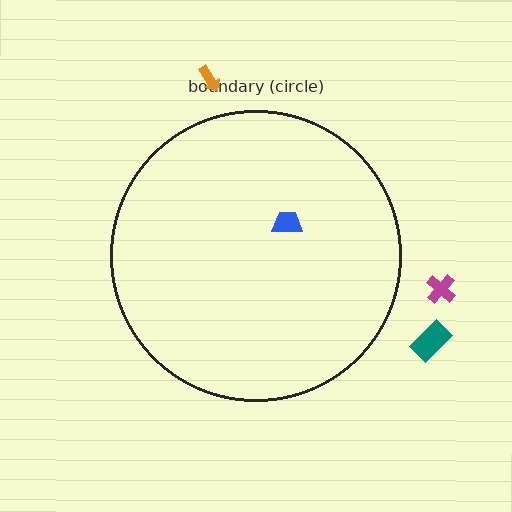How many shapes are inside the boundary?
1 inside, 3 outside.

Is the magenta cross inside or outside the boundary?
Outside.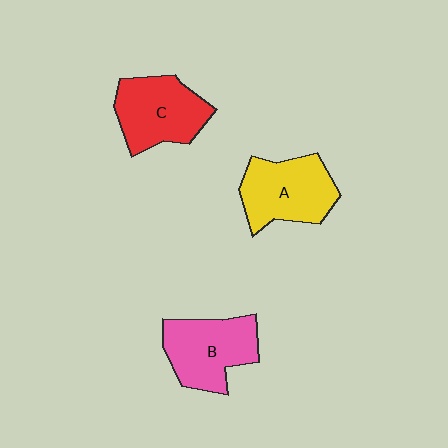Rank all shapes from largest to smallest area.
From largest to smallest: A (yellow), B (pink), C (red).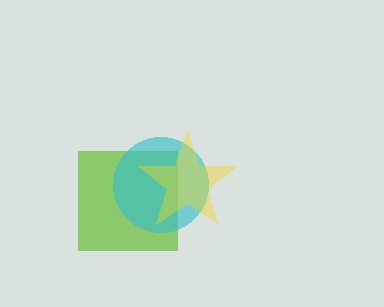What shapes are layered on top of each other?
The layered shapes are: a lime square, a cyan circle, a yellow star.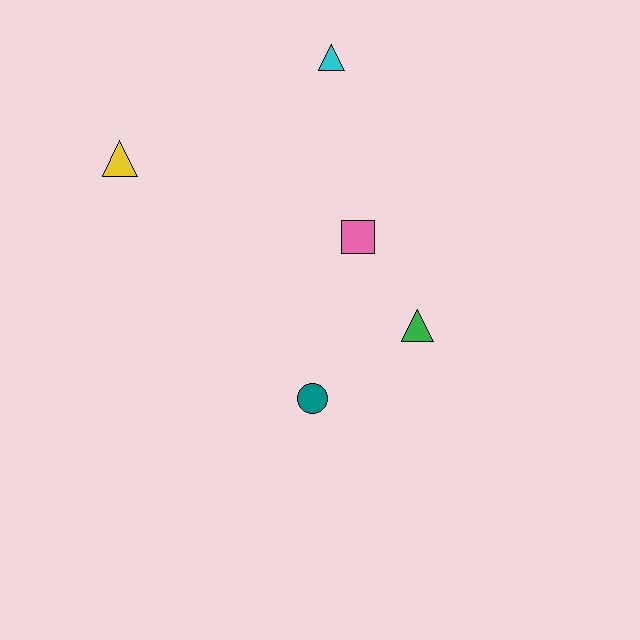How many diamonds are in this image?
There are no diamonds.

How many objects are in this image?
There are 5 objects.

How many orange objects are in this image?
There are no orange objects.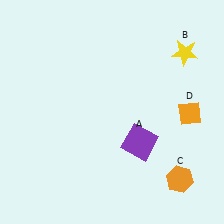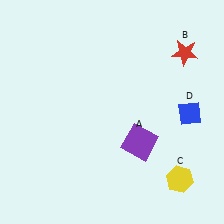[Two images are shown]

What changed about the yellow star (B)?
In Image 1, B is yellow. In Image 2, it changed to red.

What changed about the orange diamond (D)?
In Image 1, D is orange. In Image 2, it changed to blue.